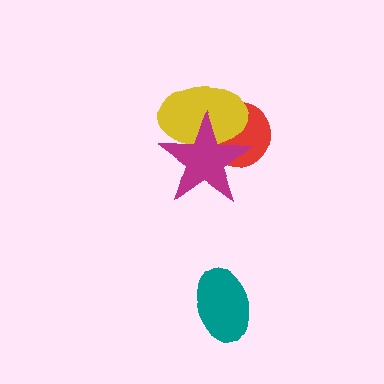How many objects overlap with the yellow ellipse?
2 objects overlap with the yellow ellipse.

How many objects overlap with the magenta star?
2 objects overlap with the magenta star.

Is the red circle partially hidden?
Yes, it is partially covered by another shape.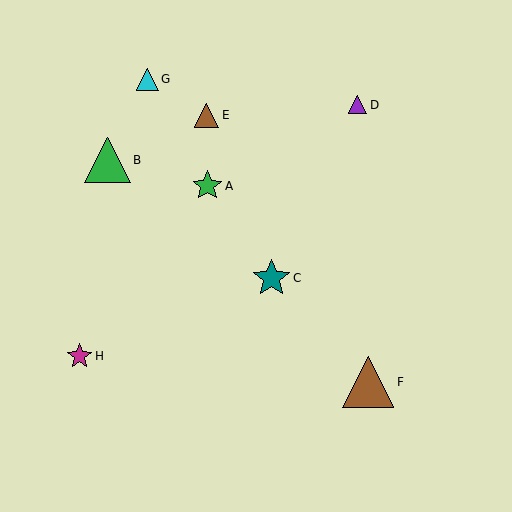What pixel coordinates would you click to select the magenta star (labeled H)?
Click at (79, 356) to select the magenta star H.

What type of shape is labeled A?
Shape A is a green star.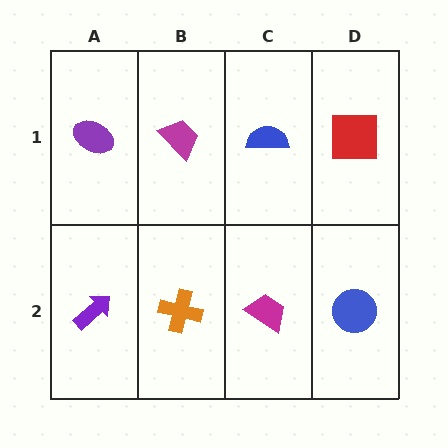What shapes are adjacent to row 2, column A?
A purple ellipse (row 1, column A), an orange cross (row 2, column B).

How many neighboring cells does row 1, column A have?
2.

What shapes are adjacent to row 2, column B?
A magenta trapezoid (row 1, column B), a purple arrow (row 2, column A), a magenta trapezoid (row 2, column C).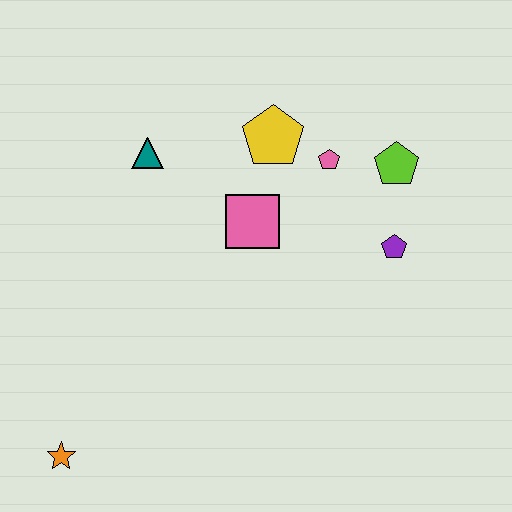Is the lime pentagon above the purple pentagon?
Yes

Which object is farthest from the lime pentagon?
The orange star is farthest from the lime pentagon.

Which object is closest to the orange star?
The pink square is closest to the orange star.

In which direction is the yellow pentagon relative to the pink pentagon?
The yellow pentagon is to the left of the pink pentagon.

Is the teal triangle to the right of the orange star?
Yes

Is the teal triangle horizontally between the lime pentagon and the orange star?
Yes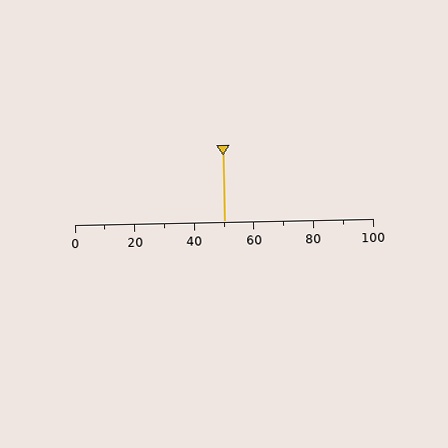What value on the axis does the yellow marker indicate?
The marker indicates approximately 50.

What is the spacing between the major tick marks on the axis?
The major ticks are spaced 20 apart.